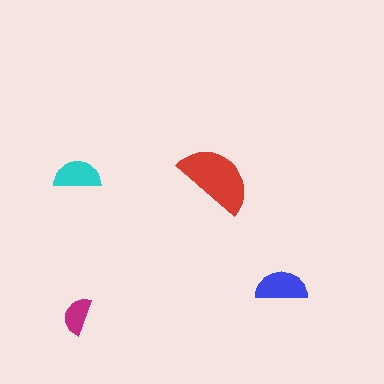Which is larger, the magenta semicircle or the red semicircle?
The red one.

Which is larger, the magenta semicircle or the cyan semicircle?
The cyan one.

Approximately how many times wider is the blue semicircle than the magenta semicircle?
About 1.5 times wider.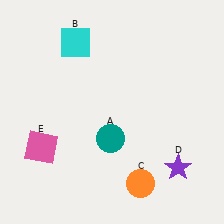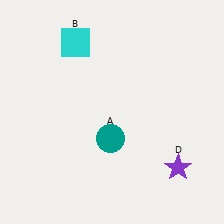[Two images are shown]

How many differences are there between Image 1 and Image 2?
There are 2 differences between the two images.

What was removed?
The pink square (E), the orange circle (C) were removed in Image 2.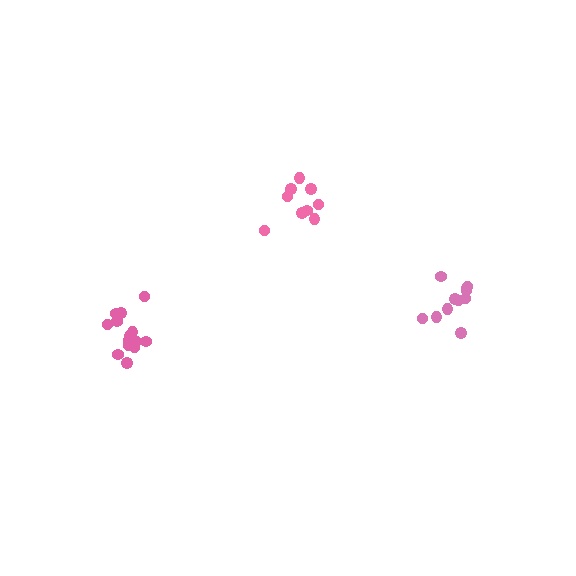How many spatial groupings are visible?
There are 3 spatial groupings.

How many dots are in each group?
Group 1: 9 dots, Group 2: 15 dots, Group 3: 11 dots (35 total).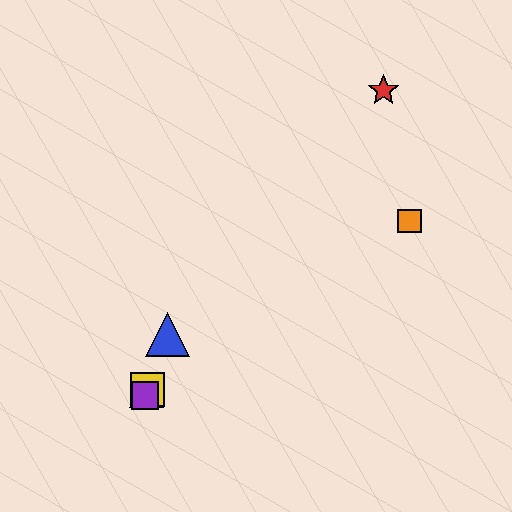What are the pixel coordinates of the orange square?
The orange square is at (409, 221).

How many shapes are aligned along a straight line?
4 shapes (the blue triangle, the green triangle, the yellow square, the purple square) are aligned along a straight line.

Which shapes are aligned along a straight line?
The blue triangle, the green triangle, the yellow square, the purple square are aligned along a straight line.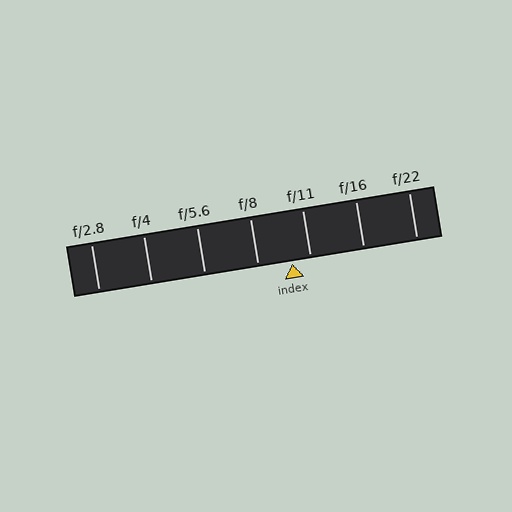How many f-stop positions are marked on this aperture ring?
There are 7 f-stop positions marked.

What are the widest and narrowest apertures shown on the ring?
The widest aperture shown is f/2.8 and the narrowest is f/22.